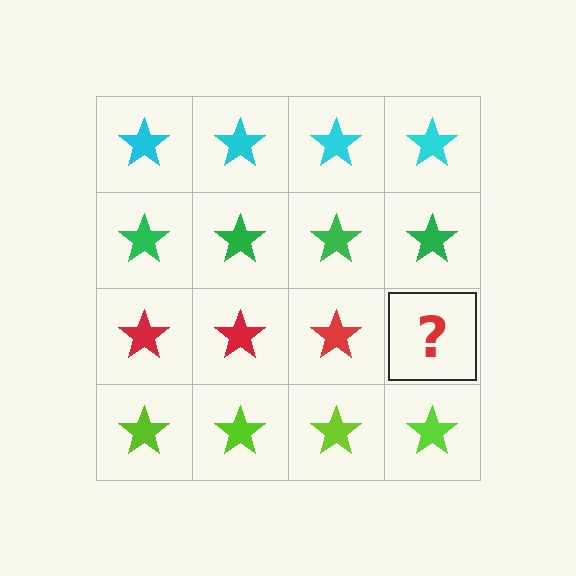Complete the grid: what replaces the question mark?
The question mark should be replaced with a red star.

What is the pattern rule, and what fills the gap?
The rule is that each row has a consistent color. The gap should be filled with a red star.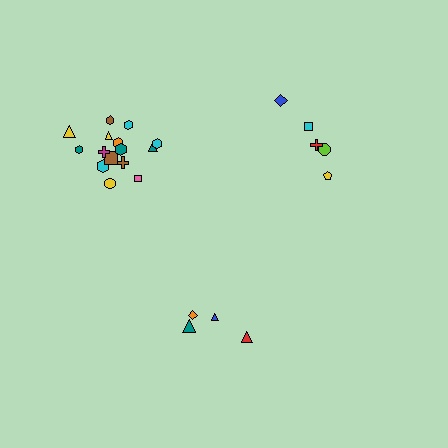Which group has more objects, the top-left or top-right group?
The top-left group.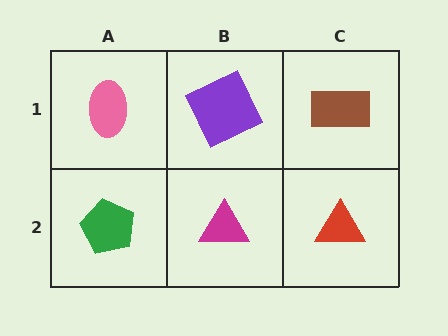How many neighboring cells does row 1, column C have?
2.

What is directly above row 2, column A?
A pink ellipse.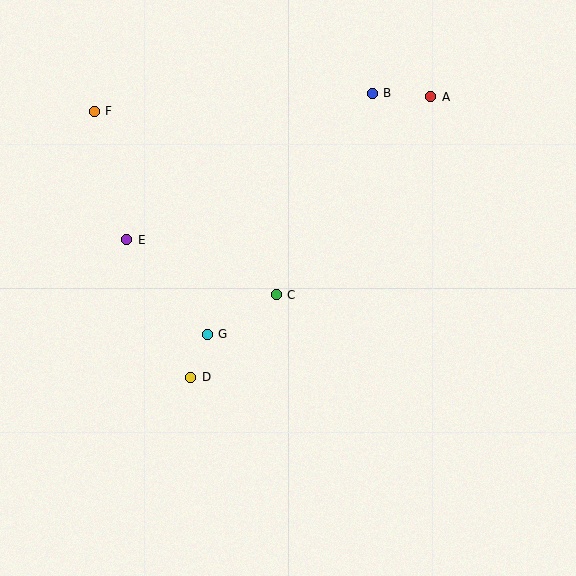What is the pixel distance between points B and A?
The distance between B and A is 59 pixels.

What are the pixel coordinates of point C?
Point C is at (276, 295).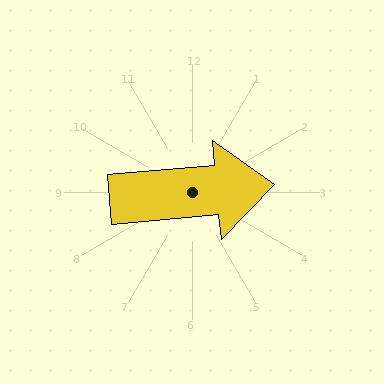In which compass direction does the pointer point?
East.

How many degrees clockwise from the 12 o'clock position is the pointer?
Approximately 85 degrees.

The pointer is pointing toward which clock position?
Roughly 3 o'clock.